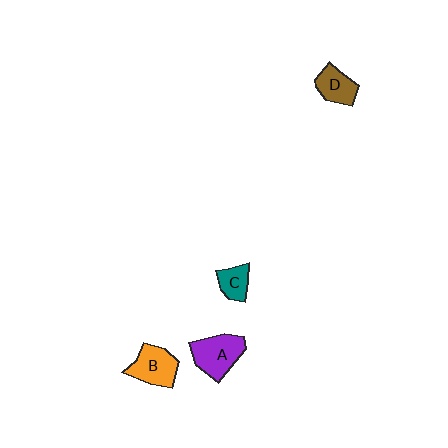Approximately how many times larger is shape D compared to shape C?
Approximately 1.3 times.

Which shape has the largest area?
Shape A (purple).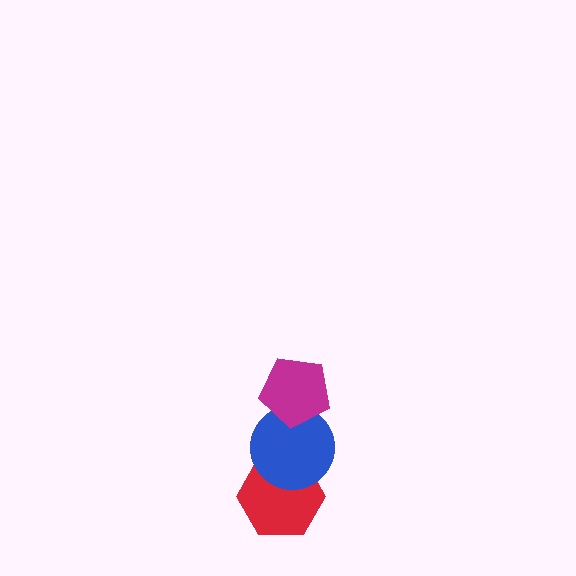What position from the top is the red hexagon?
The red hexagon is 3rd from the top.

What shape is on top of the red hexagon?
The blue circle is on top of the red hexagon.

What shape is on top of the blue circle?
The magenta pentagon is on top of the blue circle.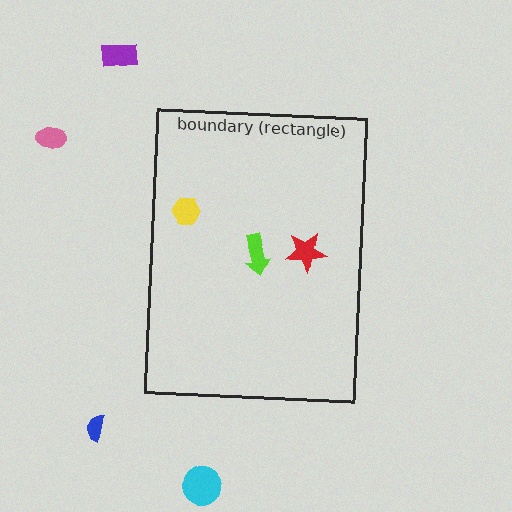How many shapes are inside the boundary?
3 inside, 4 outside.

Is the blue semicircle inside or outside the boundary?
Outside.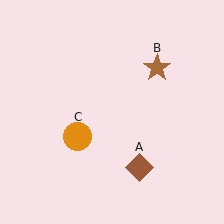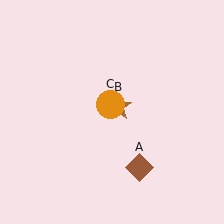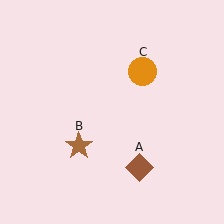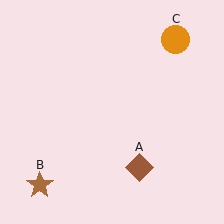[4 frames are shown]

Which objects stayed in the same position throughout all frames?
Brown diamond (object A) remained stationary.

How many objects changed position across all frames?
2 objects changed position: brown star (object B), orange circle (object C).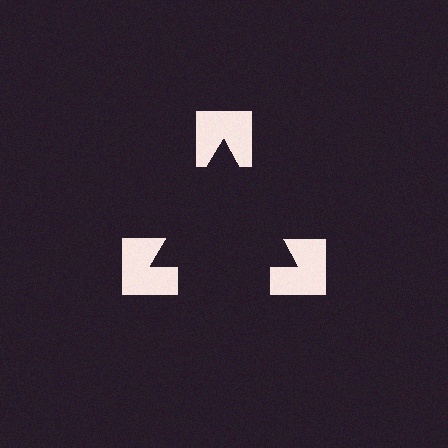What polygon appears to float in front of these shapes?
An illusory triangle — its edges are inferred from the aligned wedge cuts in the notched squares, not physically drawn.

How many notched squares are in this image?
There are 3 — one at each vertex of the illusory triangle.